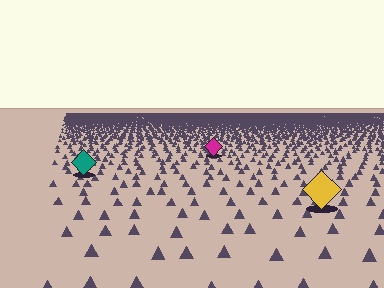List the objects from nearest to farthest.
From nearest to farthest: the yellow diamond, the teal diamond, the magenta diamond.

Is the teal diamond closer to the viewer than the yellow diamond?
No. The yellow diamond is closer — you can tell from the texture gradient: the ground texture is coarser near it.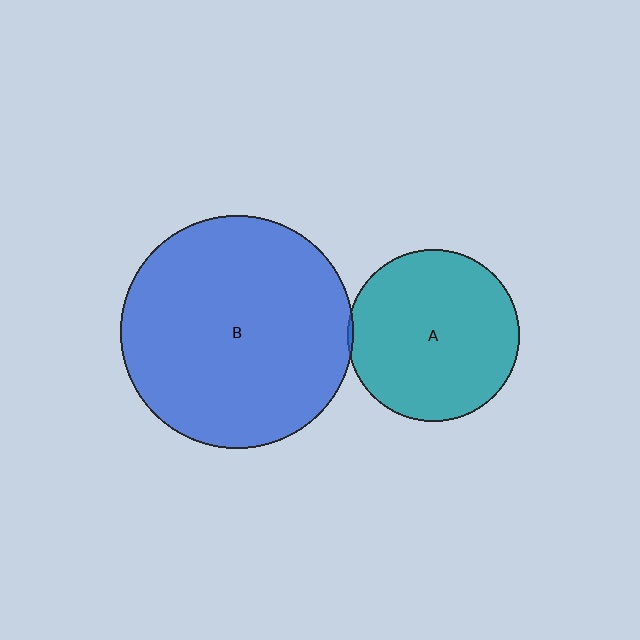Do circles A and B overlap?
Yes.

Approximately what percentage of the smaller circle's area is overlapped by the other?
Approximately 5%.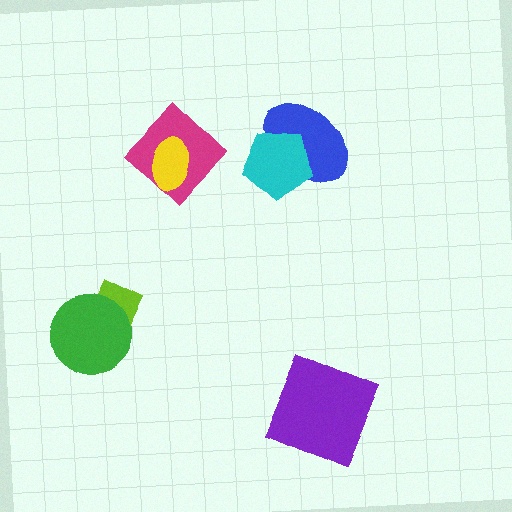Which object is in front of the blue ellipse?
The cyan pentagon is in front of the blue ellipse.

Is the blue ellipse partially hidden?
Yes, it is partially covered by another shape.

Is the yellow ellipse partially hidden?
No, no other shape covers it.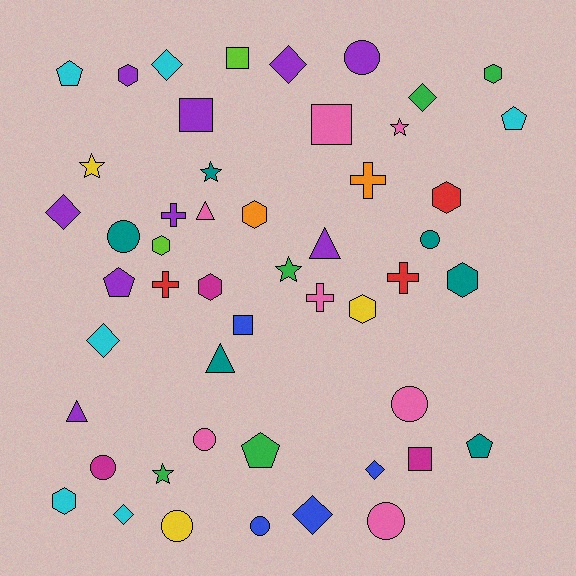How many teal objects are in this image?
There are 6 teal objects.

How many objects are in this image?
There are 50 objects.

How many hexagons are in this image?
There are 9 hexagons.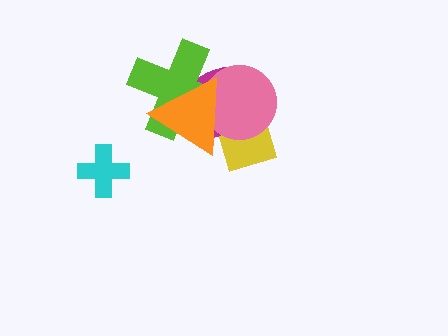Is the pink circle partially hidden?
Yes, it is partially covered by another shape.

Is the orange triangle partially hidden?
No, no other shape covers it.